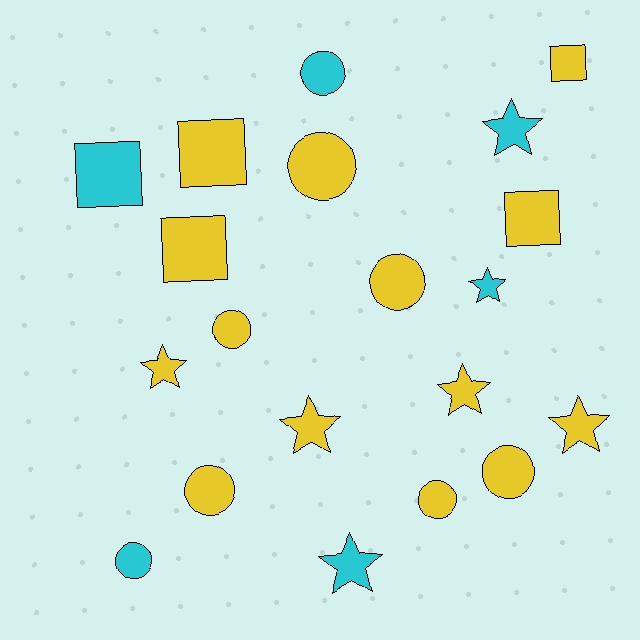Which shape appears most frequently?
Circle, with 8 objects.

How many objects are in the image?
There are 20 objects.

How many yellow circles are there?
There are 6 yellow circles.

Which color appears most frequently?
Yellow, with 14 objects.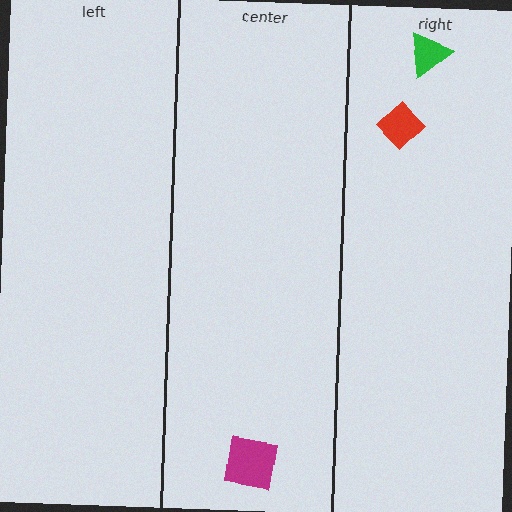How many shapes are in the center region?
1.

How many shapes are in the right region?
2.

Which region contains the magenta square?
The center region.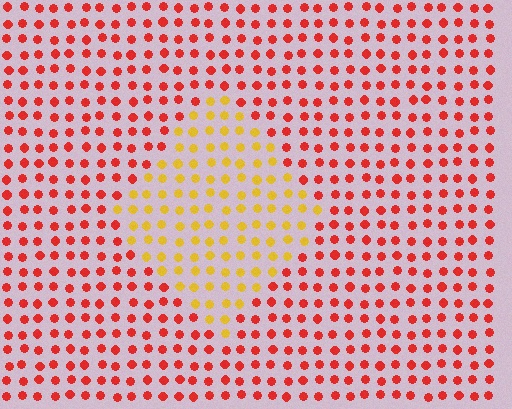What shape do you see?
I see a diamond.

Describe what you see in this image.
The image is filled with small red elements in a uniform arrangement. A diamond-shaped region is visible where the elements are tinted to a slightly different hue, forming a subtle color boundary.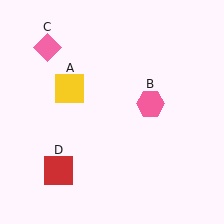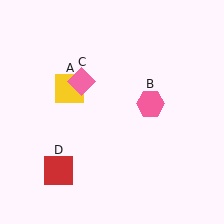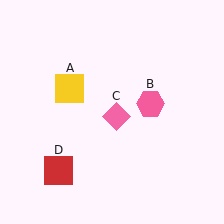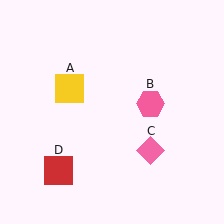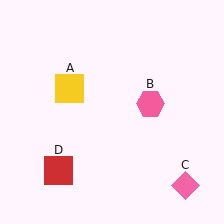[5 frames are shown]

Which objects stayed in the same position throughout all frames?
Yellow square (object A) and pink hexagon (object B) and red square (object D) remained stationary.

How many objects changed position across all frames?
1 object changed position: pink diamond (object C).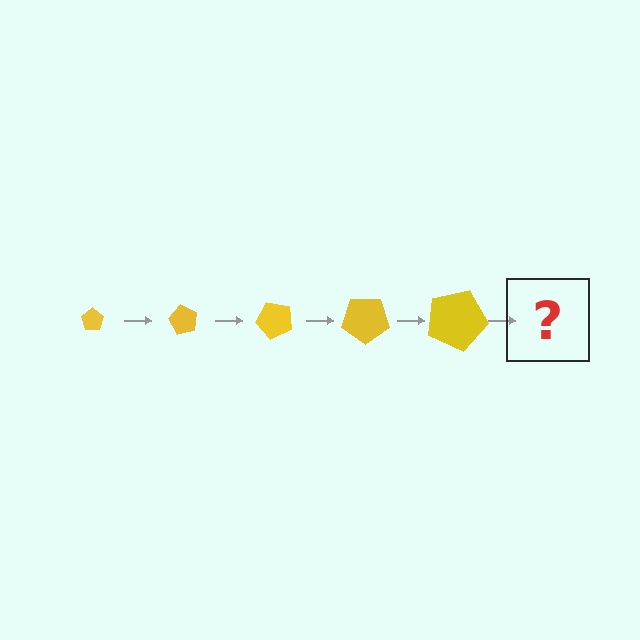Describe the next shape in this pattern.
It should be a pentagon, larger than the previous one and rotated 300 degrees from the start.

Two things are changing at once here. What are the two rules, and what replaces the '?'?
The two rules are that the pentagon grows larger each step and it rotates 60 degrees each step. The '?' should be a pentagon, larger than the previous one and rotated 300 degrees from the start.